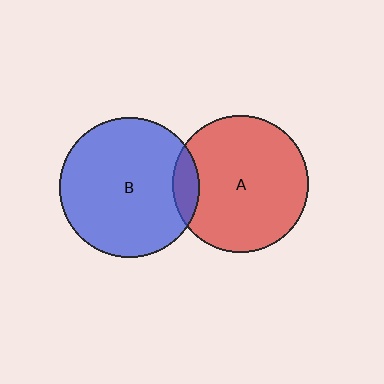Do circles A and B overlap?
Yes.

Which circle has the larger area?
Circle B (blue).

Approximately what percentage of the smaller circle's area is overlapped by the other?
Approximately 10%.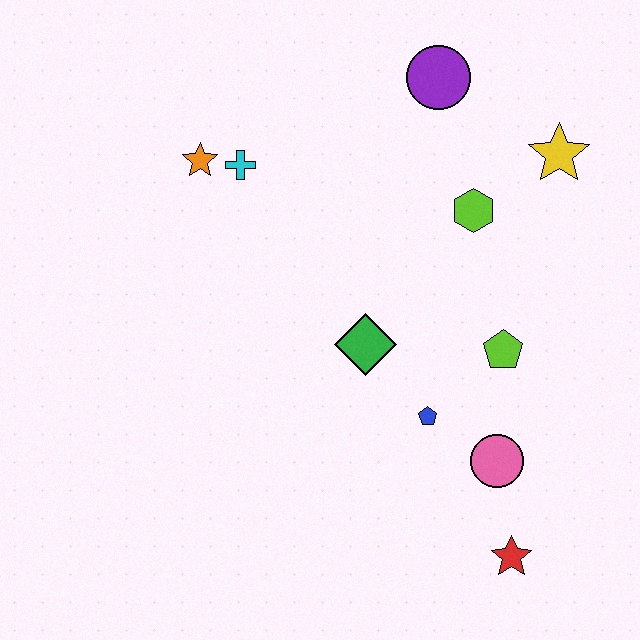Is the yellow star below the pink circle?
No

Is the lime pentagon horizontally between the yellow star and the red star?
No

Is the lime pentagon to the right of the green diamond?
Yes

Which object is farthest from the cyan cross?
The red star is farthest from the cyan cross.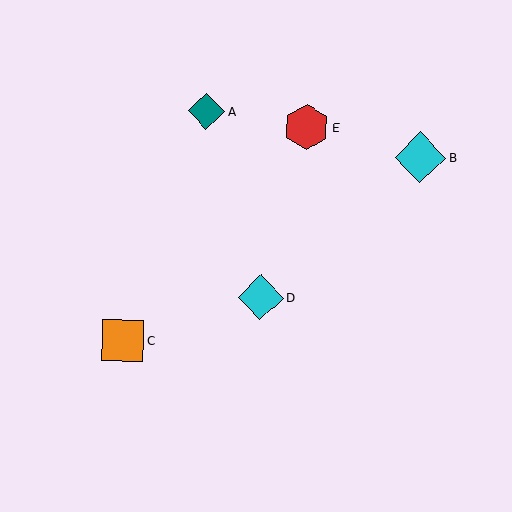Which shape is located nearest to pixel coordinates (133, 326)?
The orange square (labeled C) at (123, 341) is nearest to that location.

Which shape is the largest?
The cyan diamond (labeled B) is the largest.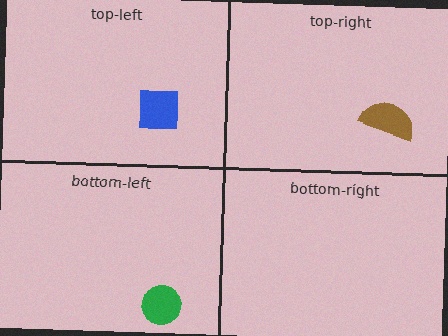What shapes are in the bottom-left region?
The green circle.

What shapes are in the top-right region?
The brown semicircle.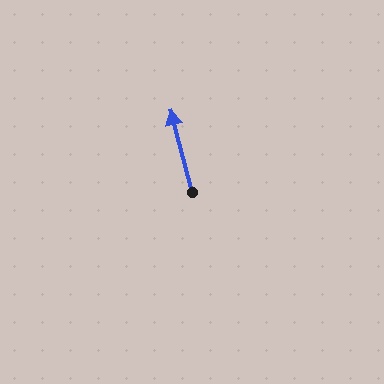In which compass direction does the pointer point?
North.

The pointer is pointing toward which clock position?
Roughly 12 o'clock.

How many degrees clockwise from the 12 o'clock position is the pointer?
Approximately 345 degrees.